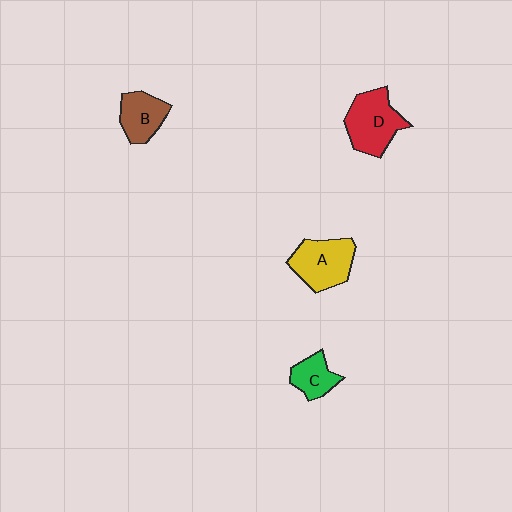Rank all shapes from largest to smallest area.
From largest to smallest: D (red), A (yellow), B (brown), C (green).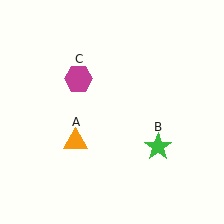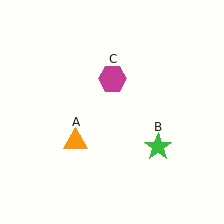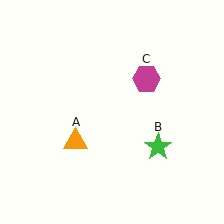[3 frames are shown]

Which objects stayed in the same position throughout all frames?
Orange triangle (object A) and green star (object B) remained stationary.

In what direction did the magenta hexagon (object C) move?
The magenta hexagon (object C) moved right.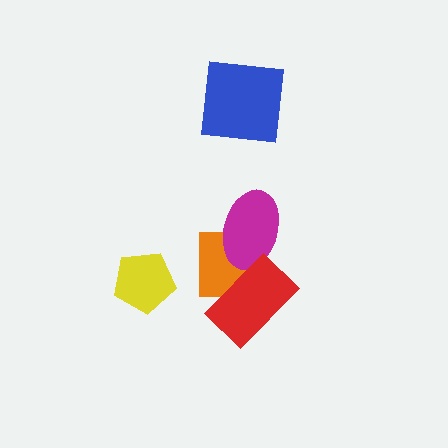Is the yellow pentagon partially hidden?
No, no other shape covers it.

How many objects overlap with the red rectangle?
2 objects overlap with the red rectangle.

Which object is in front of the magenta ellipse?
The red rectangle is in front of the magenta ellipse.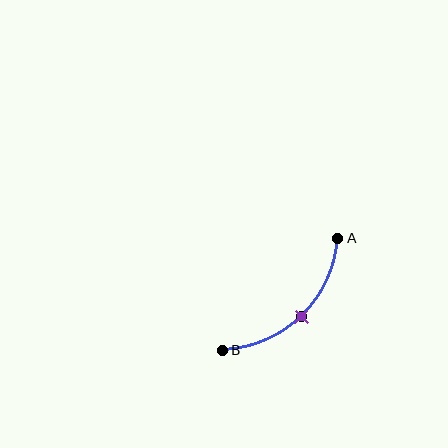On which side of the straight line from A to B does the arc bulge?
The arc bulges below and to the right of the straight line connecting A and B.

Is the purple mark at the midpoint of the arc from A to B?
Yes. The purple mark lies on the arc at equal arc-length from both A and B — it is the arc midpoint.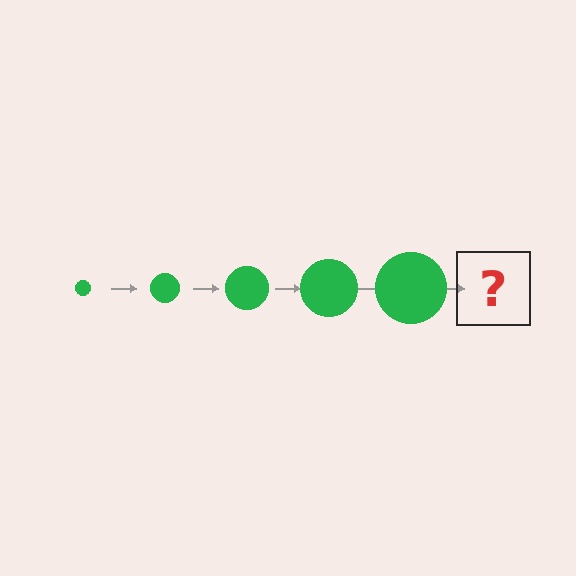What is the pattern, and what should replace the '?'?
The pattern is that the circle gets progressively larger each step. The '?' should be a green circle, larger than the previous one.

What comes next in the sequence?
The next element should be a green circle, larger than the previous one.